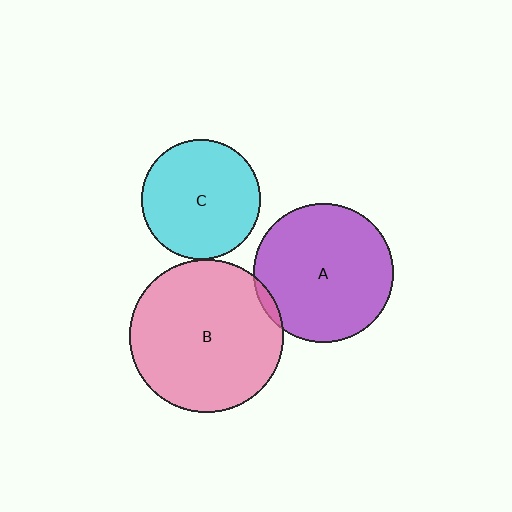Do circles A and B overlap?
Yes.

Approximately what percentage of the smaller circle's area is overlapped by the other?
Approximately 5%.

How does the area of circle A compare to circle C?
Approximately 1.4 times.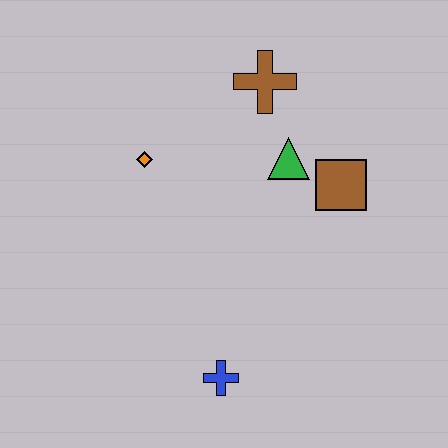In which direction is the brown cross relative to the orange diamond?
The brown cross is to the right of the orange diamond.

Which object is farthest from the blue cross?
The brown cross is farthest from the blue cross.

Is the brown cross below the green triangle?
No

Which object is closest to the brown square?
The green triangle is closest to the brown square.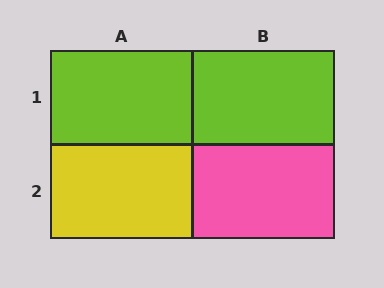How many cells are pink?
1 cell is pink.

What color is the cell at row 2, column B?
Pink.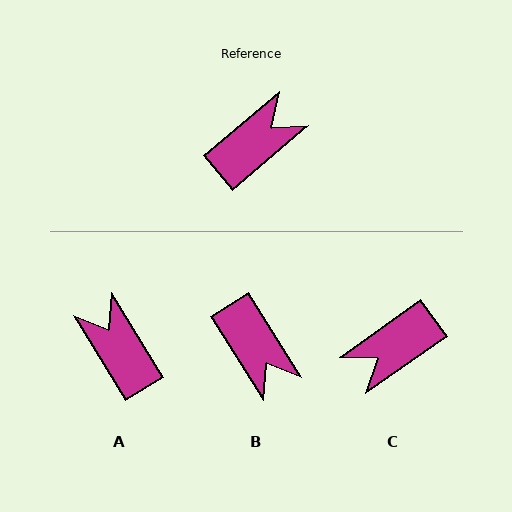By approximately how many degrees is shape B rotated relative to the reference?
Approximately 99 degrees clockwise.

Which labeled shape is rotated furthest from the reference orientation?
C, about 175 degrees away.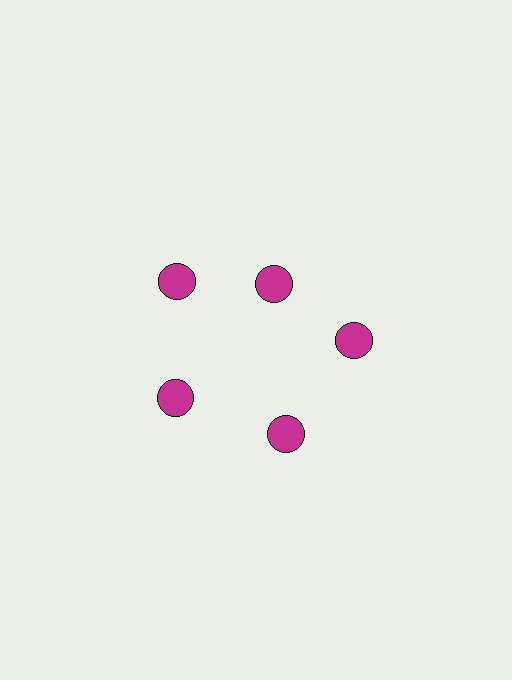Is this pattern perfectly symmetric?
No. The 5 magenta circles are arranged in a ring, but one element near the 1 o'clock position is pulled inward toward the center, breaking the 5-fold rotational symmetry.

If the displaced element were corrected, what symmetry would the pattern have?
It would have 5-fold rotational symmetry — the pattern would map onto itself every 72 degrees.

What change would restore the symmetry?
The symmetry would be restored by moving it outward, back onto the ring so that all 5 circles sit at equal angles and equal distance from the center.